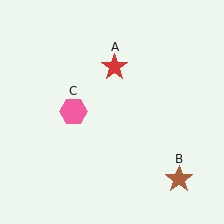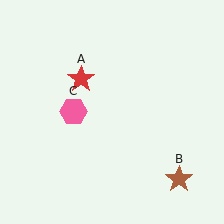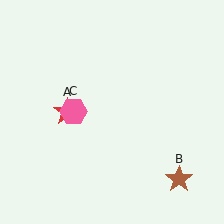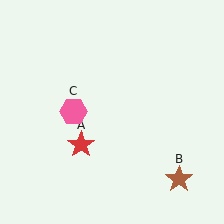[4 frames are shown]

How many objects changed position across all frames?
1 object changed position: red star (object A).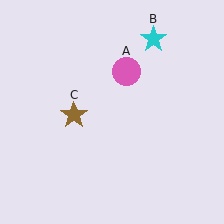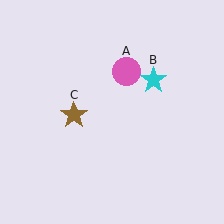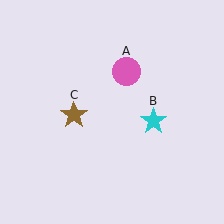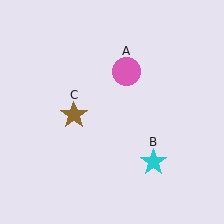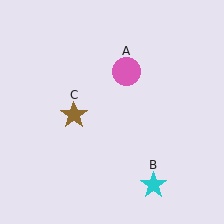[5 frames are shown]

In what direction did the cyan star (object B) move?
The cyan star (object B) moved down.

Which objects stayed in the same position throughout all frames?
Pink circle (object A) and brown star (object C) remained stationary.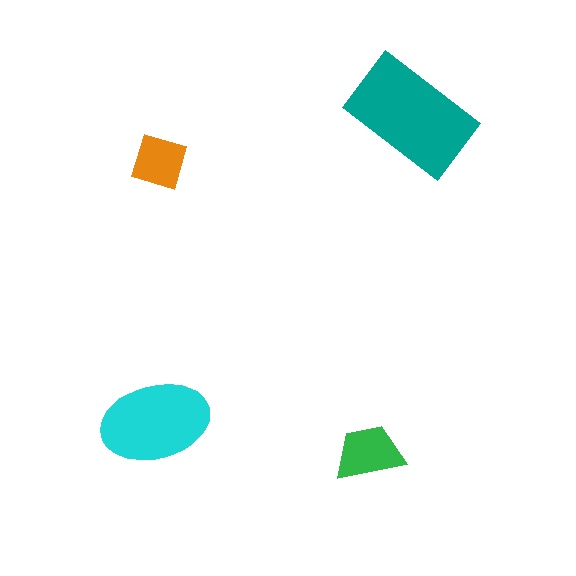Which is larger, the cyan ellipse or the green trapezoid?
The cyan ellipse.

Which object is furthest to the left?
The cyan ellipse is leftmost.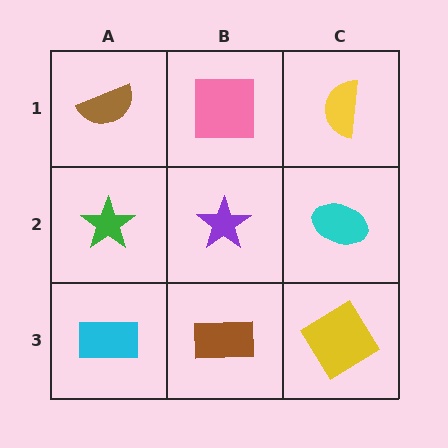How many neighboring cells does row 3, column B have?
3.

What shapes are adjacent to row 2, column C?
A yellow semicircle (row 1, column C), a yellow diamond (row 3, column C), a purple star (row 2, column B).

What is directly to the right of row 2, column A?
A purple star.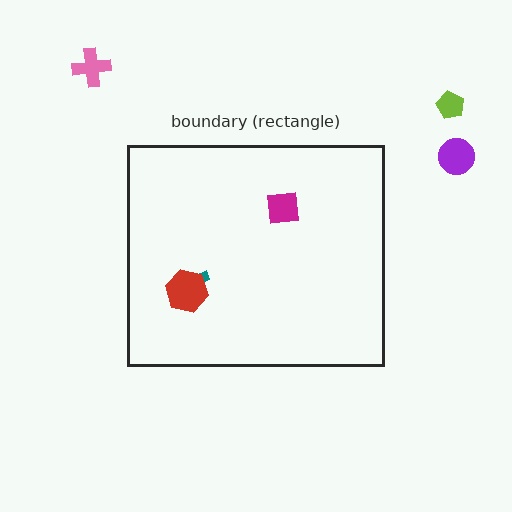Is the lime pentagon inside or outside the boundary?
Outside.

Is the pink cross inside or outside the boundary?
Outside.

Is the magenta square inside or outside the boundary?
Inside.